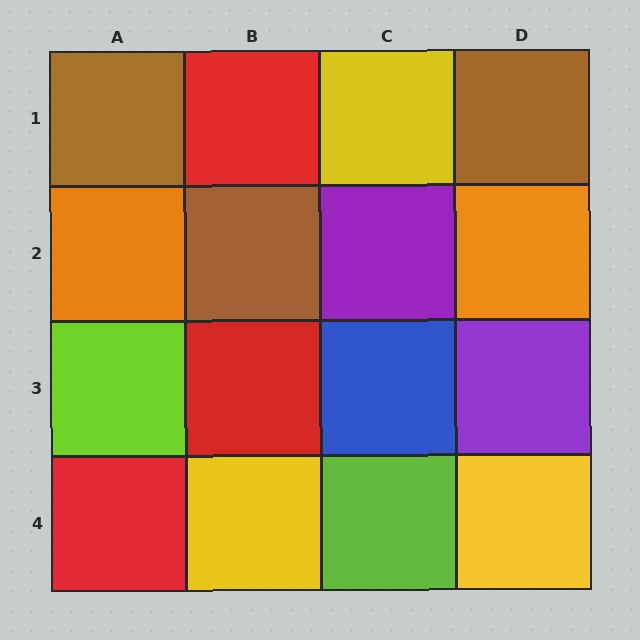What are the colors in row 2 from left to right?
Orange, brown, purple, orange.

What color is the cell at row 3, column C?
Blue.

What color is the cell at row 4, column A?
Red.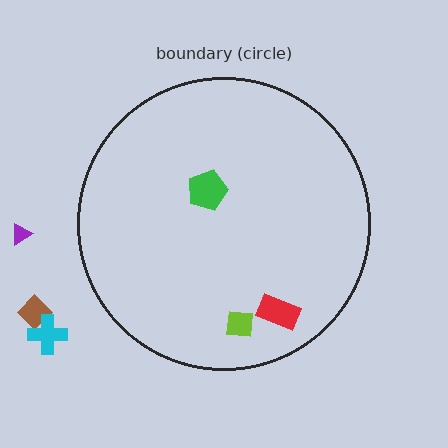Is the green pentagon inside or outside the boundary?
Inside.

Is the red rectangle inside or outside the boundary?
Inside.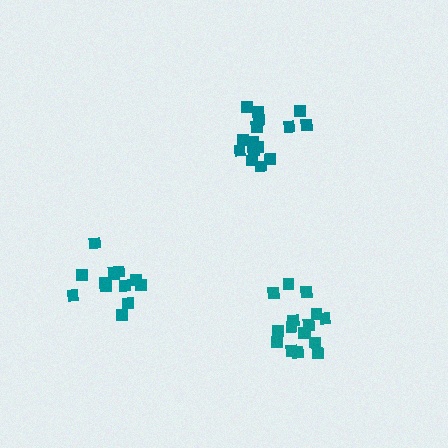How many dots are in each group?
Group 1: 16 dots, Group 2: 15 dots, Group 3: 13 dots (44 total).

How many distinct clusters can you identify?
There are 3 distinct clusters.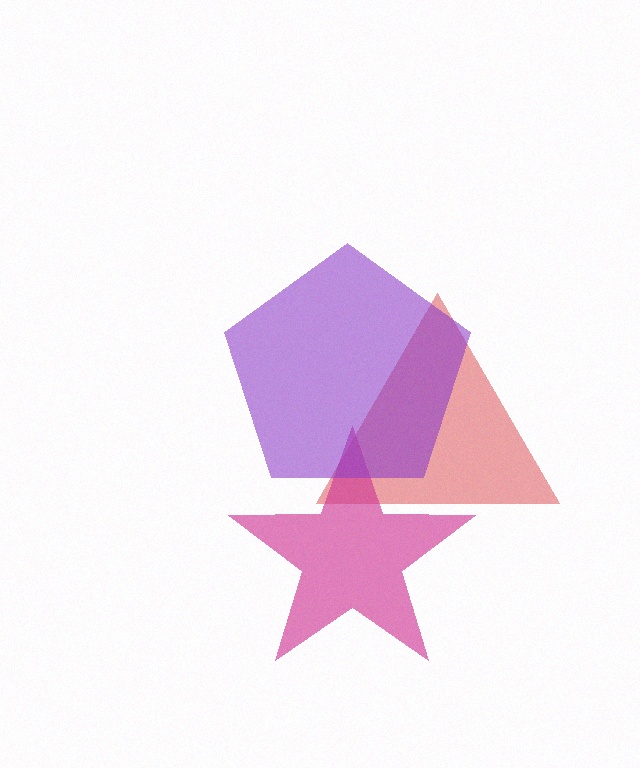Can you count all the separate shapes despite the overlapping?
Yes, there are 3 separate shapes.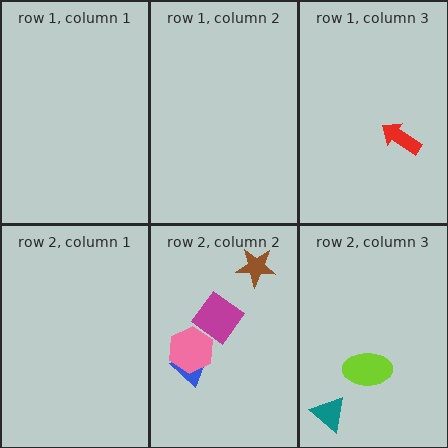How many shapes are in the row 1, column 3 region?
1.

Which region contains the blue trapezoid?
The row 2, column 2 region.